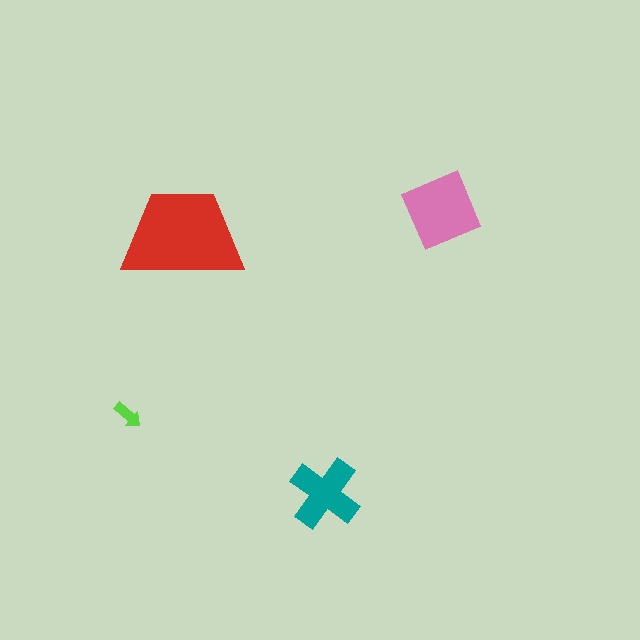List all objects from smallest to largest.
The lime arrow, the teal cross, the pink diamond, the red trapezoid.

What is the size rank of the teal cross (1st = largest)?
3rd.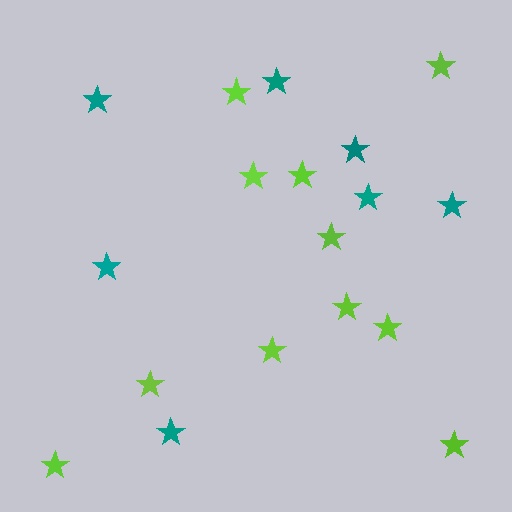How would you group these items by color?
There are 2 groups: one group of teal stars (7) and one group of lime stars (11).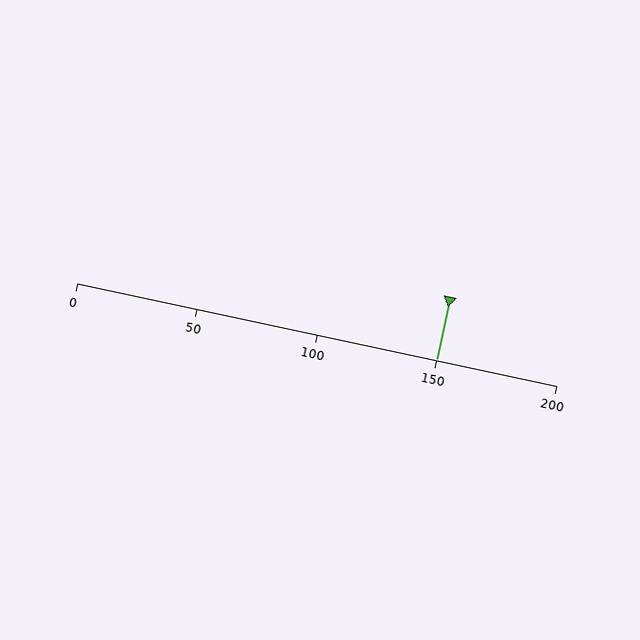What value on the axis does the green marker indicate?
The marker indicates approximately 150.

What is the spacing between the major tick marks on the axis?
The major ticks are spaced 50 apart.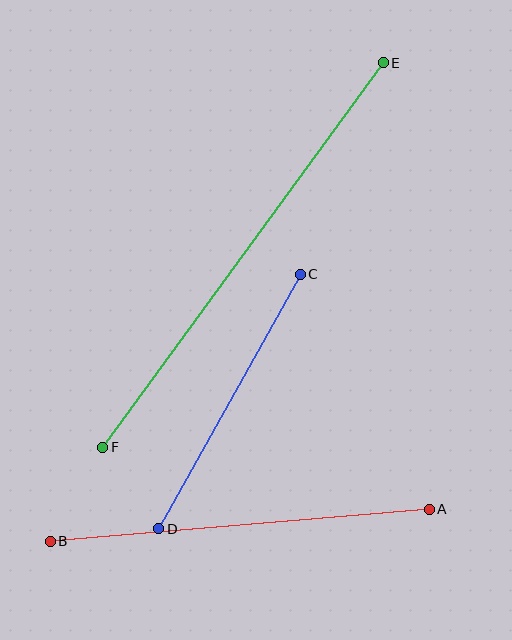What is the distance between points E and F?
The distance is approximately 476 pixels.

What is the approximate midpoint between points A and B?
The midpoint is at approximately (240, 525) pixels.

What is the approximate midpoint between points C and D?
The midpoint is at approximately (229, 402) pixels.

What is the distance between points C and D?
The distance is approximately 291 pixels.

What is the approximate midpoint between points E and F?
The midpoint is at approximately (243, 255) pixels.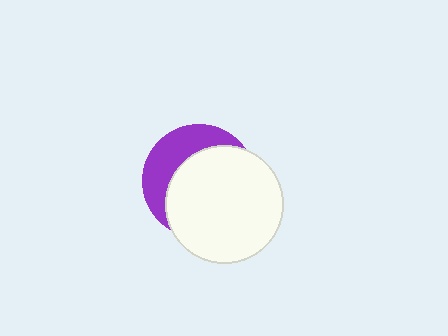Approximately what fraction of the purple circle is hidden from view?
Roughly 65% of the purple circle is hidden behind the white circle.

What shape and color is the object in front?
The object in front is a white circle.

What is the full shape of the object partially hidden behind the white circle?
The partially hidden object is a purple circle.